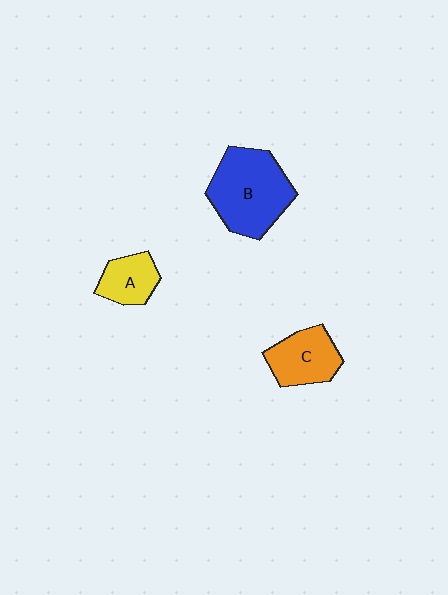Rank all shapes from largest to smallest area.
From largest to smallest: B (blue), C (orange), A (yellow).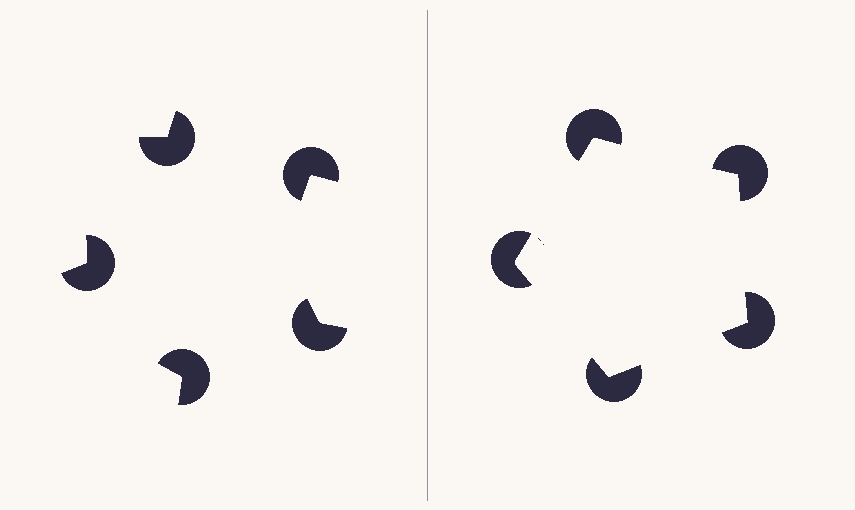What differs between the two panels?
The pac-man discs are positioned identically on both sides; only the wedge orientations differ. On the right they align to a pentagon; on the left they are misaligned.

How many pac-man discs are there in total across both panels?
10 — 5 on each side.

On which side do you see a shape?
An illusory pentagon appears on the right side. On the left side the wedge cuts are rotated, so no coherent shape forms.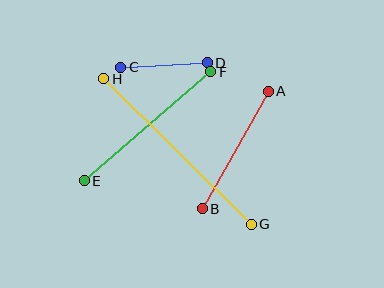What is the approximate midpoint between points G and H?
The midpoint is at approximately (178, 152) pixels.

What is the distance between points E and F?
The distance is approximately 167 pixels.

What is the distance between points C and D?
The distance is approximately 87 pixels.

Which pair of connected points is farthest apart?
Points G and H are farthest apart.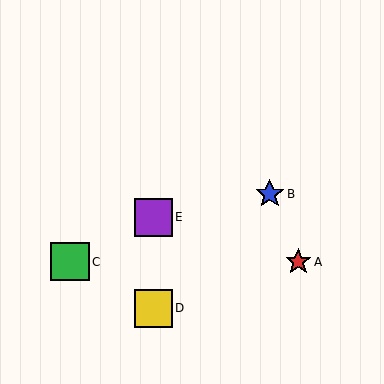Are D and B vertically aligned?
No, D is at x≈153 and B is at x≈270.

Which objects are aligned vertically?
Objects D, E are aligned vertically.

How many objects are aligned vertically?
2 objects (D, E) are aligned vertically.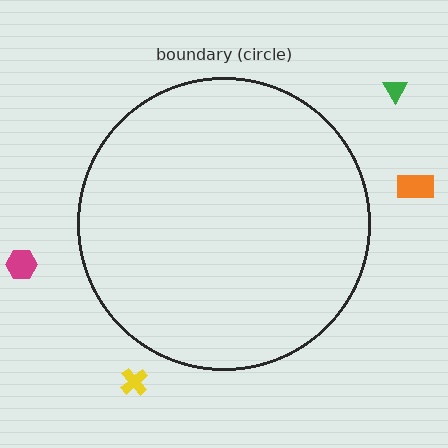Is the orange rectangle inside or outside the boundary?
Outside.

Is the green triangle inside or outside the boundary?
Outside.